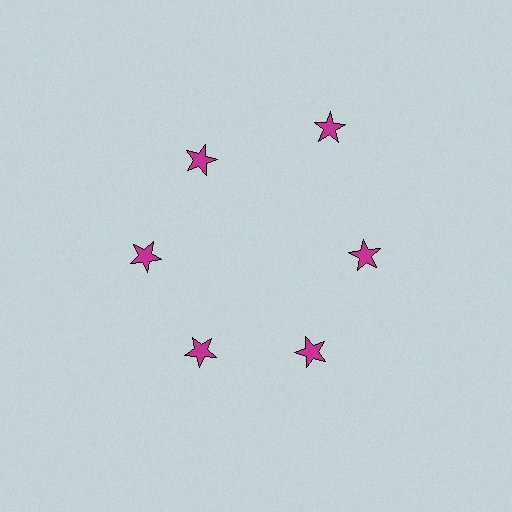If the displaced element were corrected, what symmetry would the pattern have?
It would have 6-fold rotational symmetry — the pattern would map onto itself every 60 degrees.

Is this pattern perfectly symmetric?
No. The 6 magenta stars are arranged in a ring, but one element near the 1 o'clock position is pushed outward from the center, breaking the 6-fold rotational symmetry.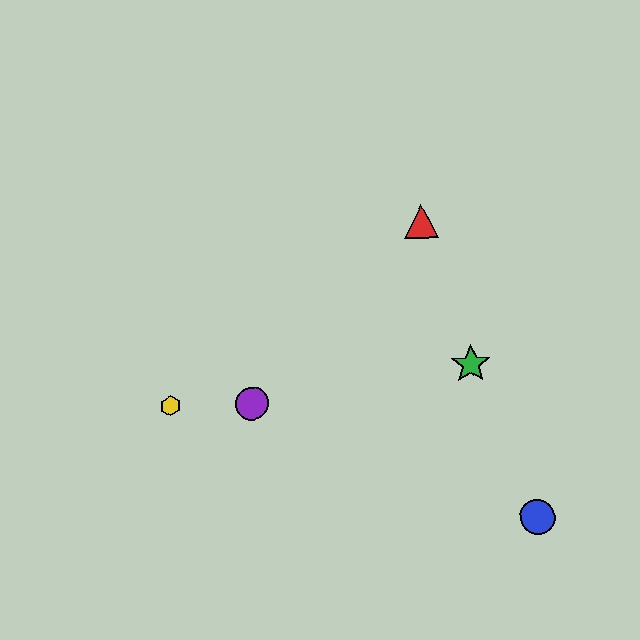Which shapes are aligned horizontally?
The yellow hexagon, the purple circle are aligned horizontally.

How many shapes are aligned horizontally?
2 shapes (the yellow hexagon, the purple circle) are aligned horizontally.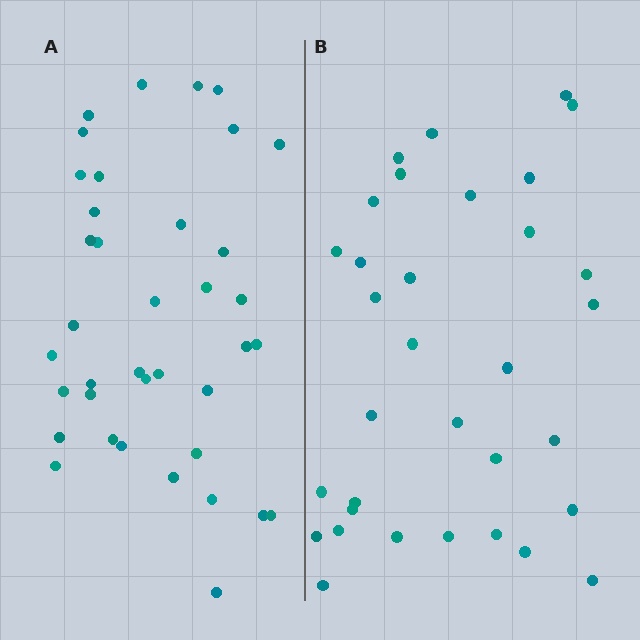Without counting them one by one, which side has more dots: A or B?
Region A (the left region) has more dots.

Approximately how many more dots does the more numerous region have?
Region A has about 5 more dots than region B.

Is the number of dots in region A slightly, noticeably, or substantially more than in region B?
Region A has only slightly more — the two regions are fairly close. The ratio is roughly 1.2 to 1.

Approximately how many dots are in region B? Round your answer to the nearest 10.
About 30 dots. (The exact count is 33, which rounds to 30.)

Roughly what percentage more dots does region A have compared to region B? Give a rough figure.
About 15% more.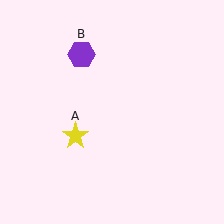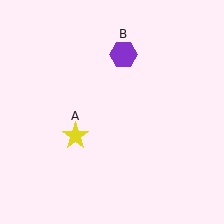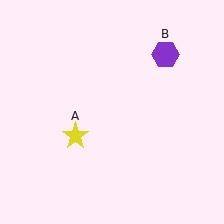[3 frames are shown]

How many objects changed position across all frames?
1 object changed position: purple hexagon (object B).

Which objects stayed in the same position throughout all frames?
Yellow star (object A) remained stationary.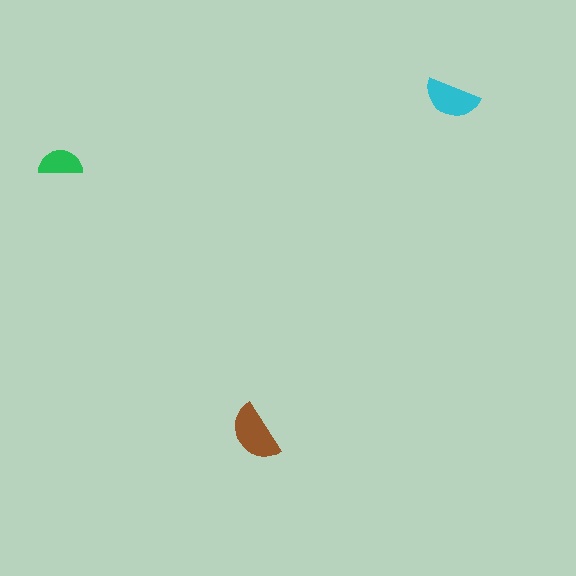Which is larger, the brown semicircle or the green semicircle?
The brown one.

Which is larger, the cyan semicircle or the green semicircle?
The cyan one.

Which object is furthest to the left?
The green semicircle is leftmost.